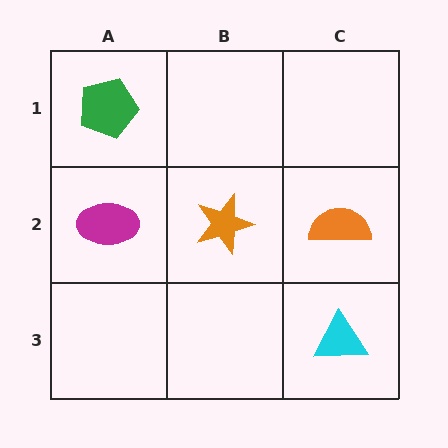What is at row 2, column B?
An orange star.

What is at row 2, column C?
An orange semicircle.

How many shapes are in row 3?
1 shape.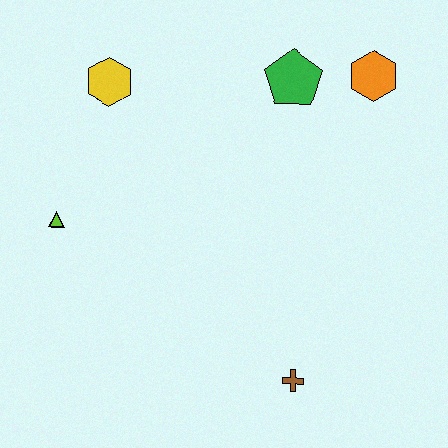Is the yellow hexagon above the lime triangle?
Yes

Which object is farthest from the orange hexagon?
The lime triangle is farthest from the orange hexagon.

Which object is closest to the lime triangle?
The yellow hexagon is closest to the lime triangle.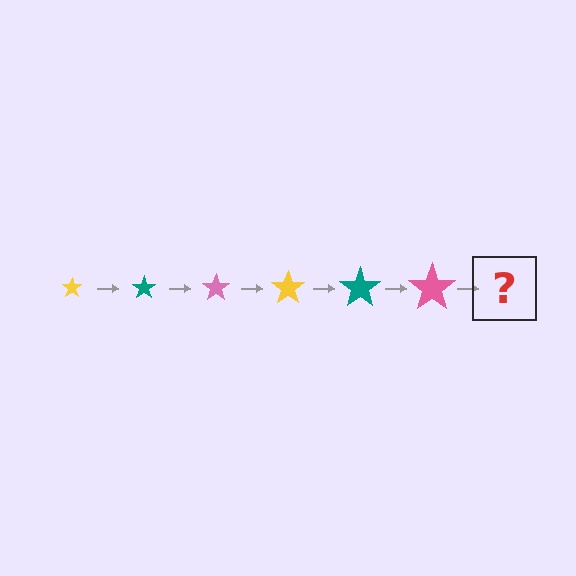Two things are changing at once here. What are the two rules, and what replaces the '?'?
The two rules are that the star grows larger each step and the color cycles through yellow, teal, and pink. The '?' should be a yellow star, larger than the previous one.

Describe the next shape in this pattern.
It should be a yellow star, larger than the previous one.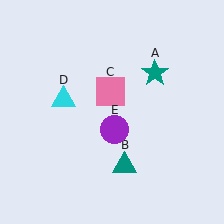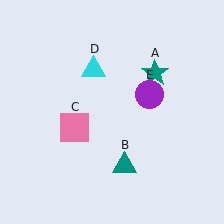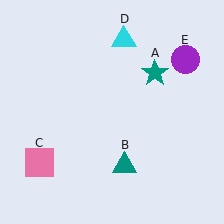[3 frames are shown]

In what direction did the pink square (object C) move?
The pink square (object C) moved down and to the left.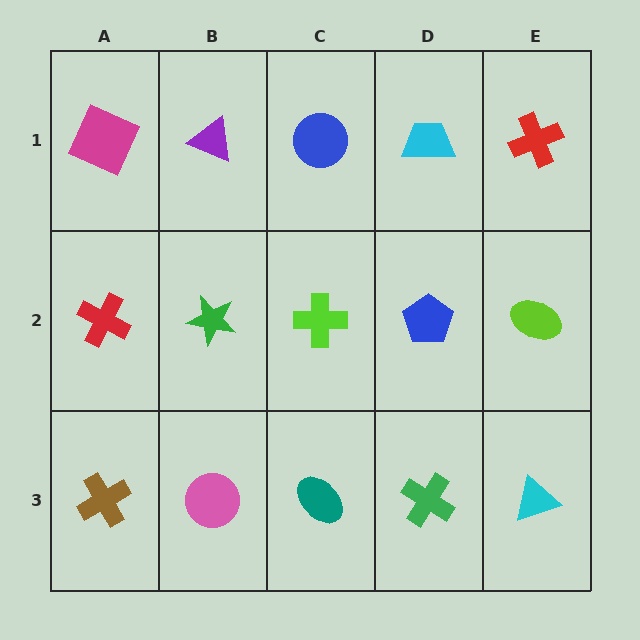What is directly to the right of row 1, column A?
A purple triangle.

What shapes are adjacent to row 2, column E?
A red cross (row 1, column E), a cyan triangle (row 3, column E), a blue pentagon (row 2, column D).